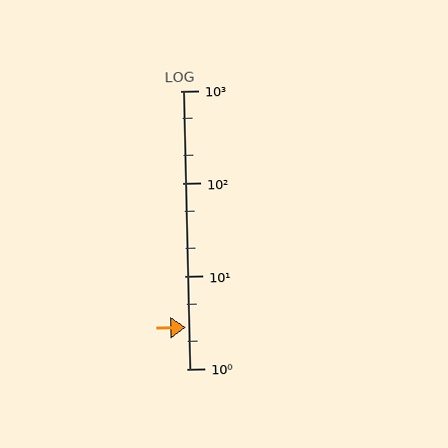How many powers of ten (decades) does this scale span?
The scale spans 3 decades, from 1 to 1000.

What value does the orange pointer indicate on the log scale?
The pointer indicates approximately 2.8.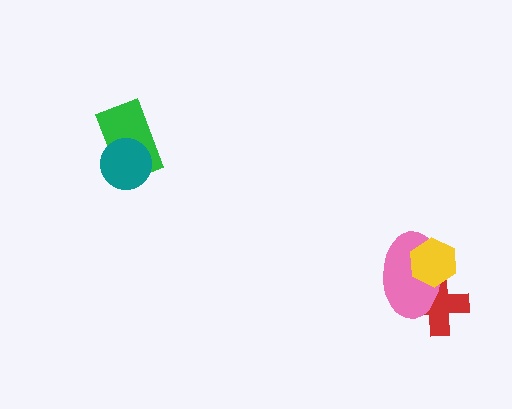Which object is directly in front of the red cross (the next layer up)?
The pink ellipse is directly in front of the red cross.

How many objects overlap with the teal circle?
1 object overlaps with the teal circle.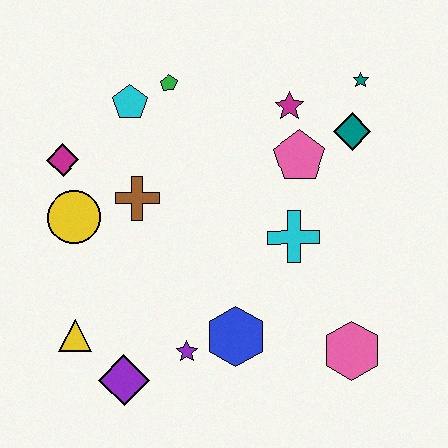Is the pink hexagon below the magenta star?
Yes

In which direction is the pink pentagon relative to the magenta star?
The pink pentagon is below the magenta star.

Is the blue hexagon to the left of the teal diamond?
Yes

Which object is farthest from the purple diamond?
The teal star is farthest from the purple diamond.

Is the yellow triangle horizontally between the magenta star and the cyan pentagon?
No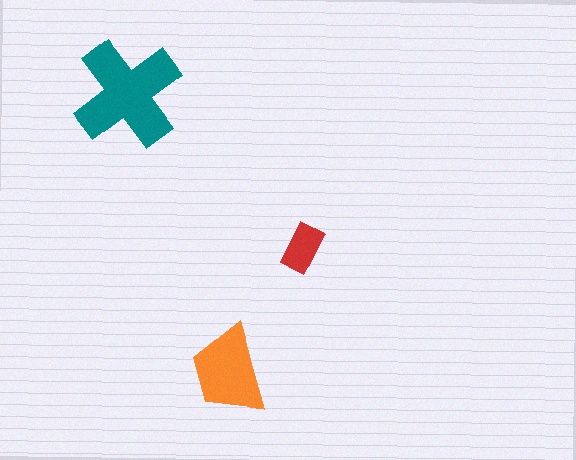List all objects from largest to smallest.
The teal cross, the orange trapezoid, the red rectangle.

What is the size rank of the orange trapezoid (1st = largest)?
2nd.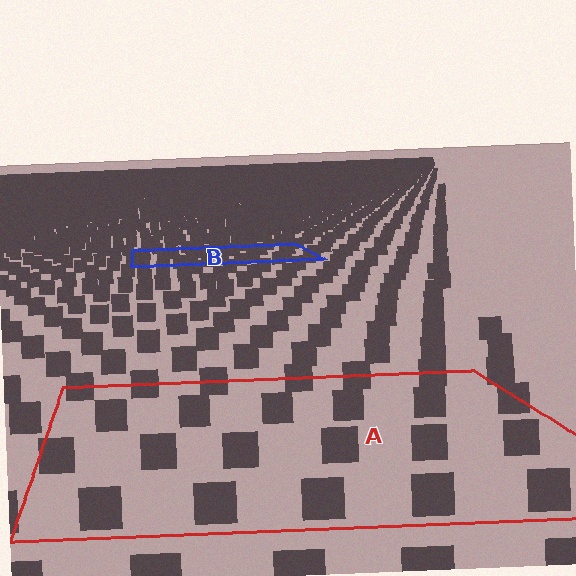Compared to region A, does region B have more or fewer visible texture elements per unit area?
Region B has more texture elements per unit area — they are packed more densely because it is farther away.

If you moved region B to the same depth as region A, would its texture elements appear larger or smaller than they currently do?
They would appear larger. At a closer depth, the same texture elements are projected at a bigger on-screen size.